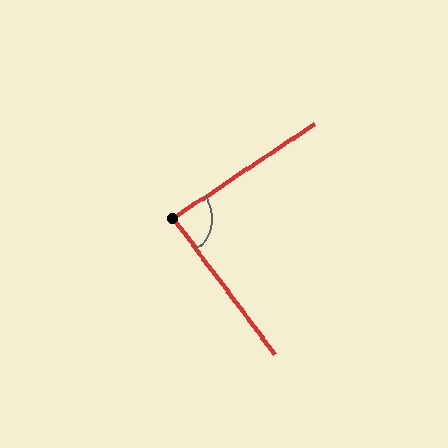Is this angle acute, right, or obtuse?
It is approximately a right angle.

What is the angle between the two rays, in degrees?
Approximately 87 degrees.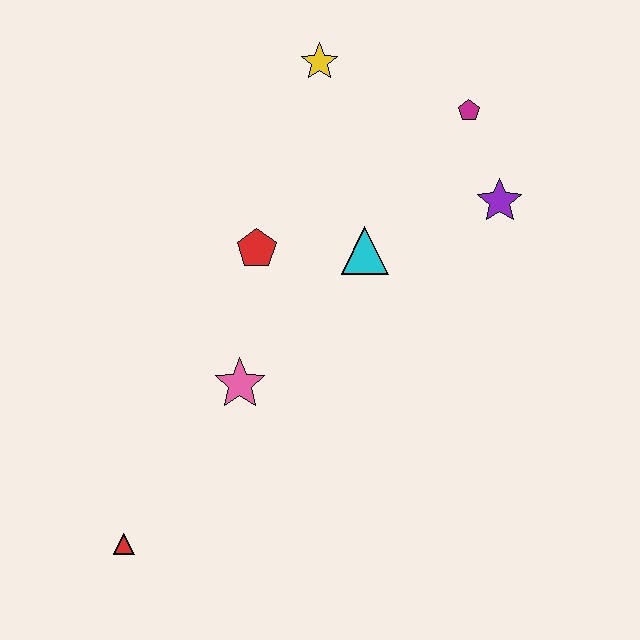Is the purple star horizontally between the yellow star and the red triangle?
No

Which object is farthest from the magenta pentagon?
The red triangle is farthest from the magenta pentagon.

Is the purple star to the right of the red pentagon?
Yes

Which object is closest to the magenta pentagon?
The purple star is closest to the magenta pentagon.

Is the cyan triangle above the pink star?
Yes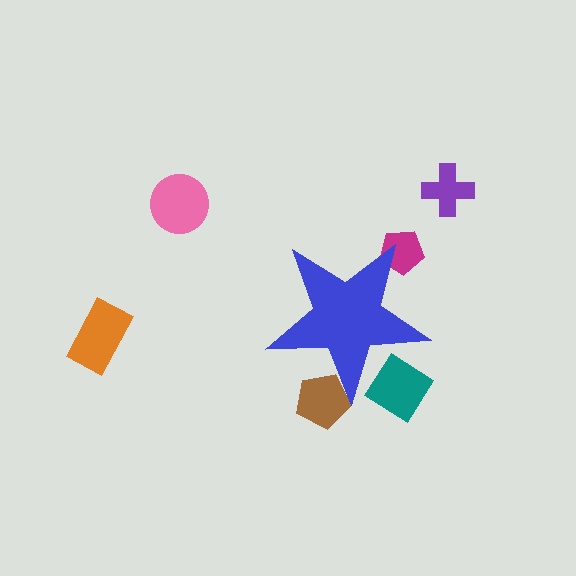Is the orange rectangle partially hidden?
No, the orange rectangle is fully visible.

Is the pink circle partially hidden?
No, the pink circle is fully visible.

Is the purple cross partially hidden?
No, the purple cross is fully visible.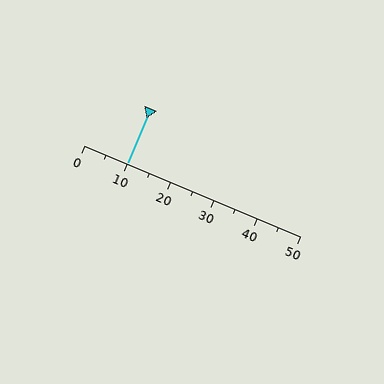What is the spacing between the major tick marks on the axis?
The major ticks are spaced 10 apart.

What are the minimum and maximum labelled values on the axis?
The axis runs from 0 to 50.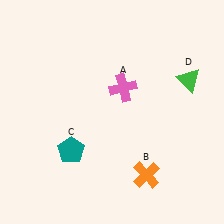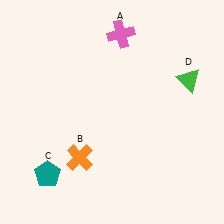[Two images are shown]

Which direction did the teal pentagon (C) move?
The teal pentagon (C) moved down.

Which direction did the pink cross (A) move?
The pink cross (A) moved up.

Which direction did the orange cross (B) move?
The orange cross (B) moved left.